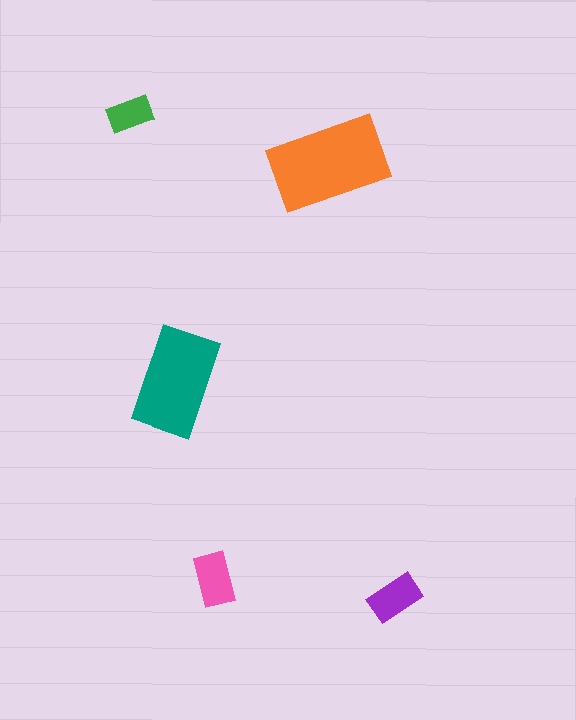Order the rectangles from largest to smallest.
the orange one, the teal one, the pink one, the purple one, the green one.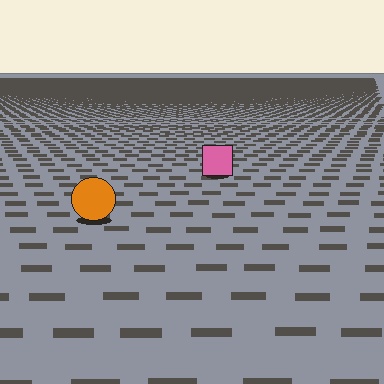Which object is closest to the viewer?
The orange circle is closest. The texture marks near it are larger and more spread out.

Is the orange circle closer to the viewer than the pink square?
Yes. The orange circle is closer — you can tell from the texture gradient: the ground texture is coarser near it.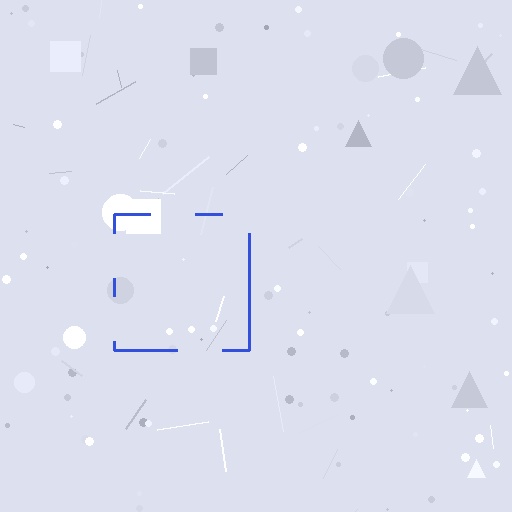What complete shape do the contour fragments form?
The contour fragments form a square.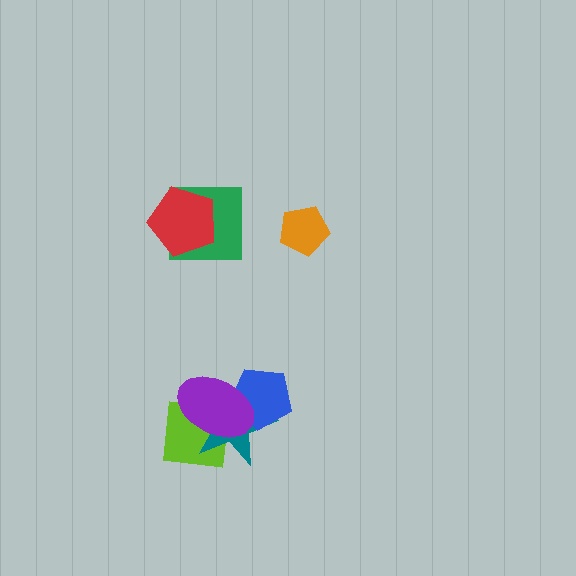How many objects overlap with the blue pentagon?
2 objects overlap with the blue pentagon.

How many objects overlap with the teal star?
3 objects overlap with the teal star.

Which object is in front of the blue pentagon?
The purple ellipse is in front of the blue pentagon.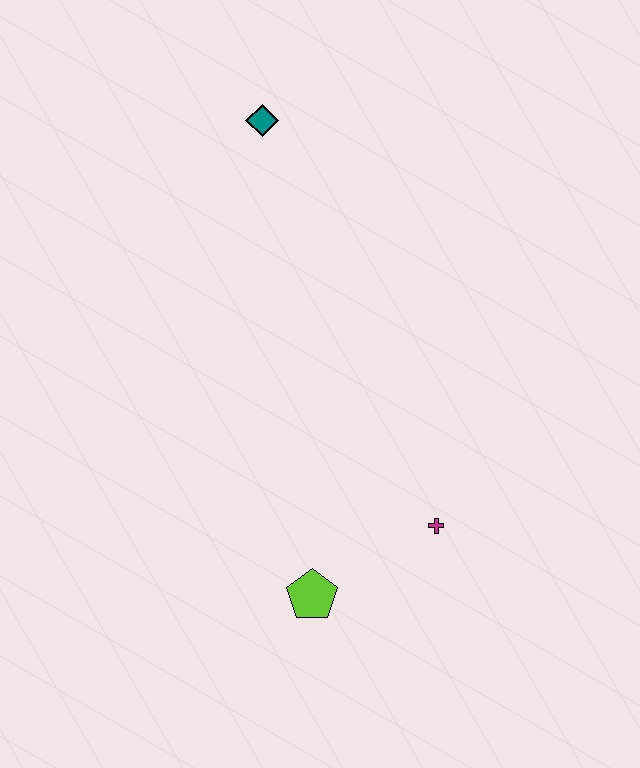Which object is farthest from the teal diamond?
The lime pentagon is farthest from the teal diamond.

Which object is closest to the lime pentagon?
The magenta cross is closest to the lime pentagon.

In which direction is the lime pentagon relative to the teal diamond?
The lime pentagon is below the teal diamond.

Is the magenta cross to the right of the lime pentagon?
Yes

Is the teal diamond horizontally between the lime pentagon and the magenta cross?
No